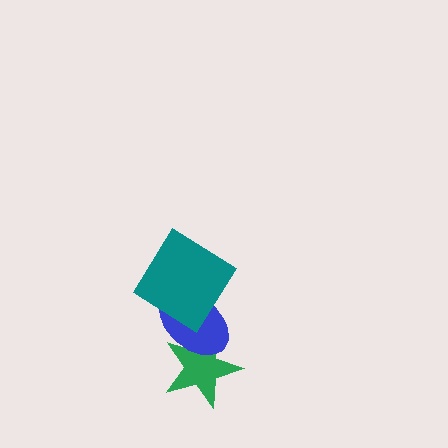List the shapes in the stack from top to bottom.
From top to bottom: the teal diamond, the blue ellipse, the green star.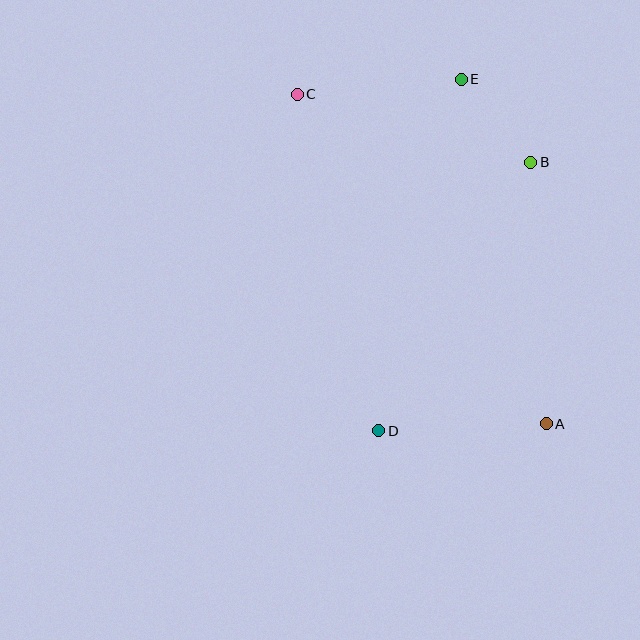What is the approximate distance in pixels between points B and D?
The distance between B and D is approximately 309 pixels.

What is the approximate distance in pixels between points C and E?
The distance between C and E is approximately 165 pixels.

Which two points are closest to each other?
Points B and E are closest to each other.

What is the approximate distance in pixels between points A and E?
The distance between A and E is approximately 355 pixels.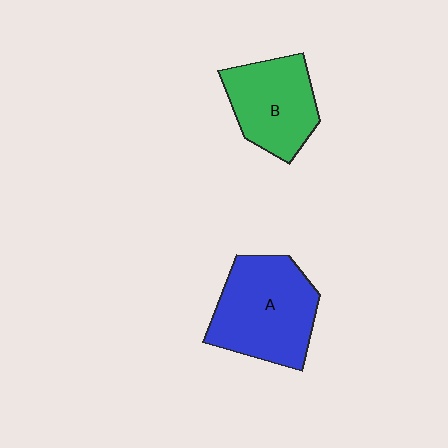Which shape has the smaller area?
Shape B (green).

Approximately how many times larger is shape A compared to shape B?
Approximately 1.3 times.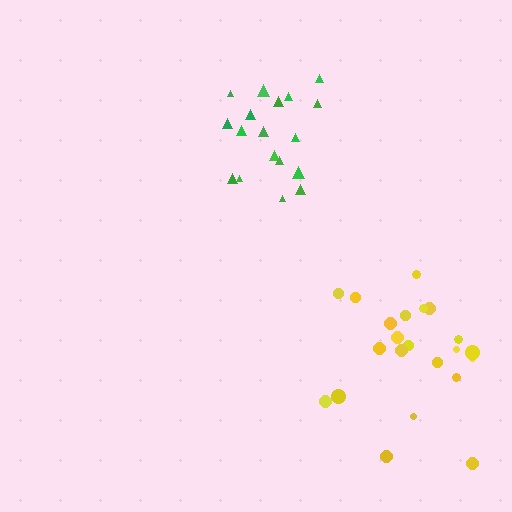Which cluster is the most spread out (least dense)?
Yellow.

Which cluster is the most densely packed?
Green.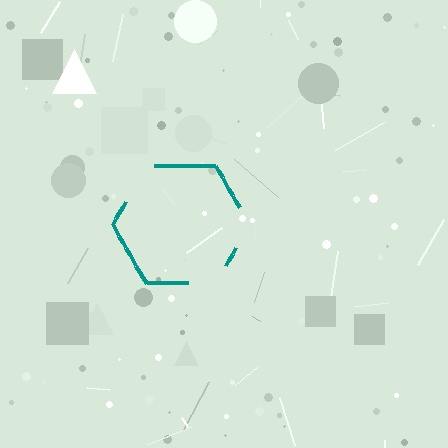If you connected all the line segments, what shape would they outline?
They would outline a hexagon.